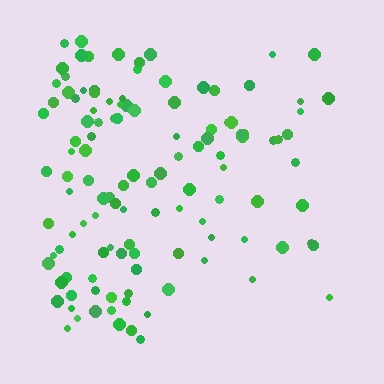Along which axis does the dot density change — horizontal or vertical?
Horizontal.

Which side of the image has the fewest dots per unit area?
The right.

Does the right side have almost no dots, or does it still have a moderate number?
Still a moderate number, just noticeably fewer than the left.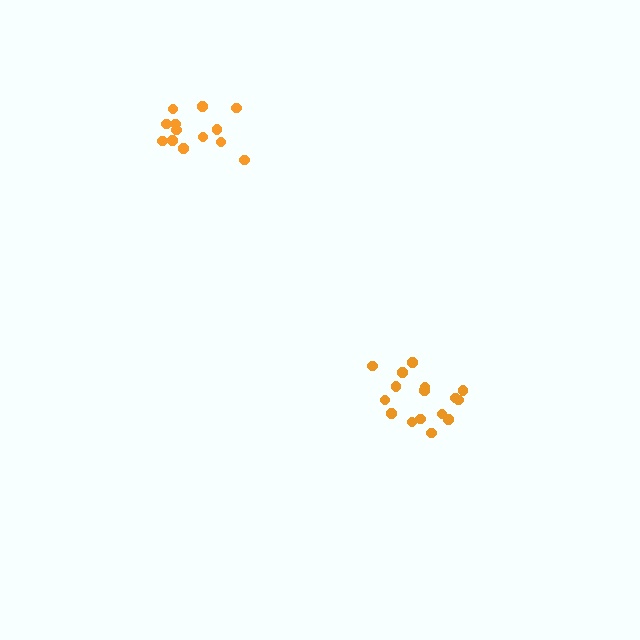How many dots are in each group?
Group 1: 16 dots, Group 2: 13 dots (29 total).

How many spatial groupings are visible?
There are 2 spatial groupings.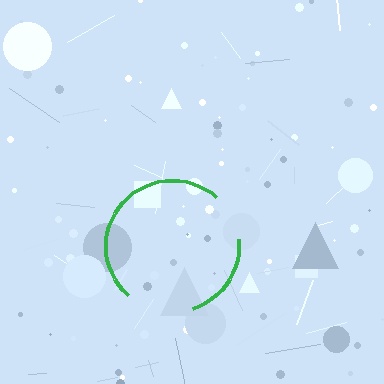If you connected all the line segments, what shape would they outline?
They would outline a circle.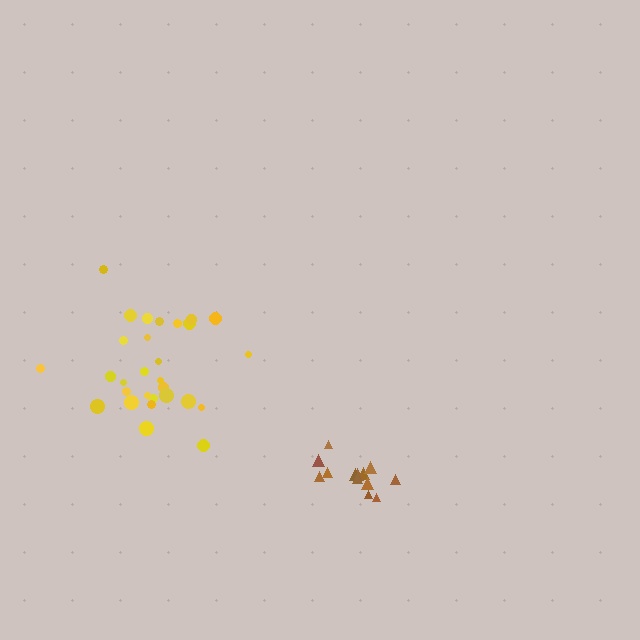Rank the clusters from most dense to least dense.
brown, yellow.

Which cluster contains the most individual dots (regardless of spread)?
Yellow (29).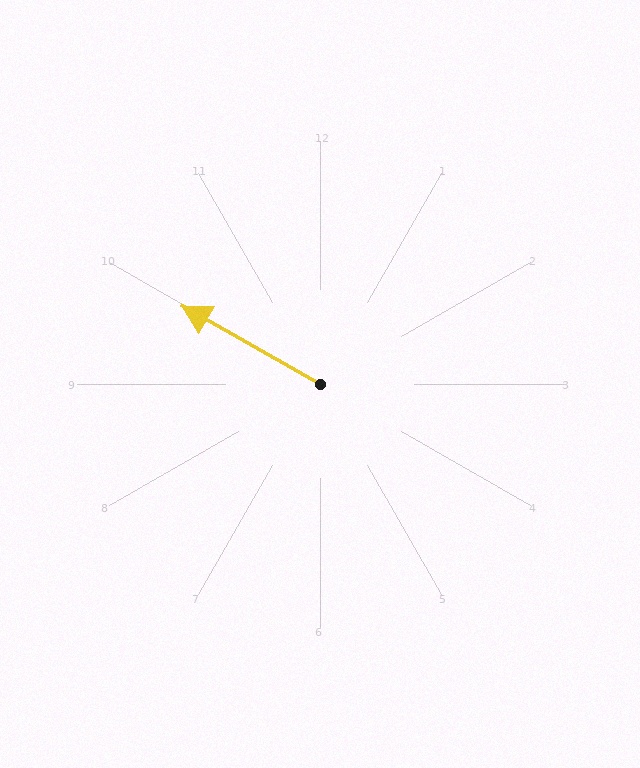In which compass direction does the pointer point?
Northwest.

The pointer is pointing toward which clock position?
Roughly 10 o'clock.